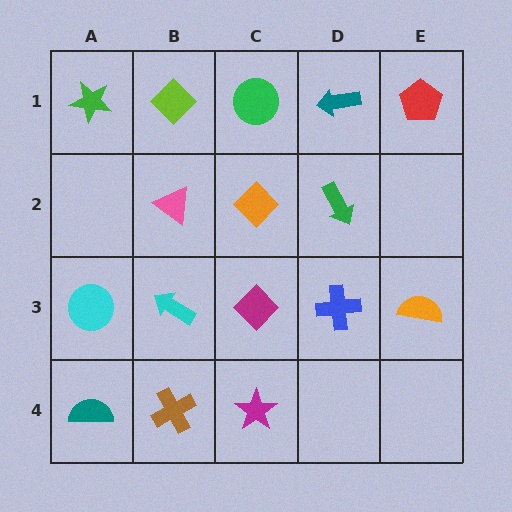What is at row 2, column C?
An orange diamond.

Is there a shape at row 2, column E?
No, that cell is empty.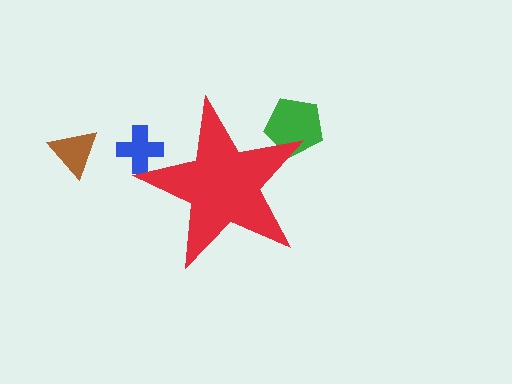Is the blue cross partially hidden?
Yes, the blue cross is partially hidden behind the red star.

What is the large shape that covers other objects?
A red star.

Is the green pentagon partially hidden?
Yes, the green pentagon is partially hidden behind the red star.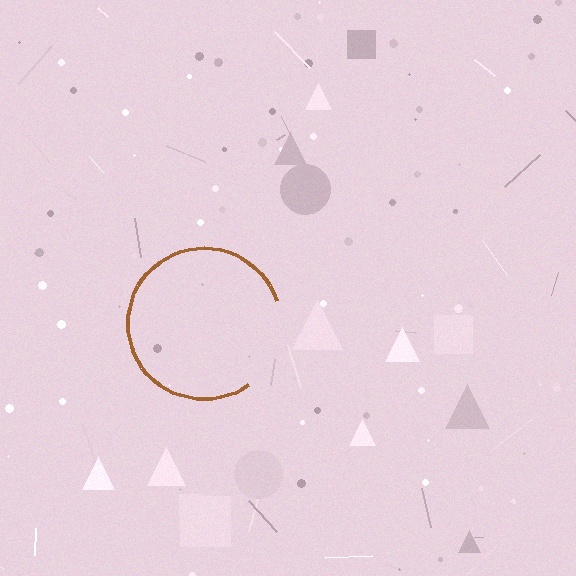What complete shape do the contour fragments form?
The contour fragments form a circle.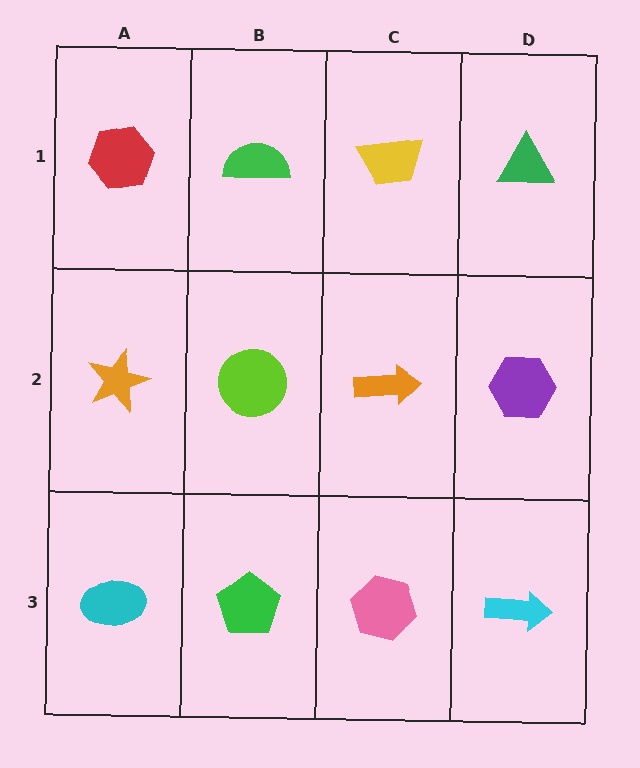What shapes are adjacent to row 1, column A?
An orange star (row 2, column A), a green semicircle (row 1, column B).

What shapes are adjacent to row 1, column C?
An orange arrow (row 2, column C), a green semicircle (row 1, column B), a green triangle (row 1, column D).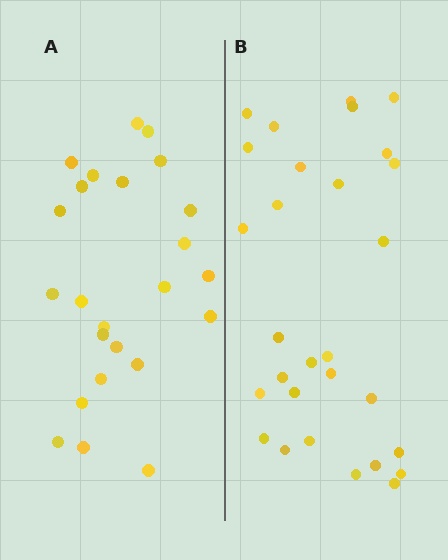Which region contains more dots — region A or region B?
Region B (the right region) has more dots.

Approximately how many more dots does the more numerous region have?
Region B has about 5 more dots than region A.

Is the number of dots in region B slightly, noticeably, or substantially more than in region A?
Region B has only slightly more — the two regions are fairly close. The ratio is roughly 1.2 to 1.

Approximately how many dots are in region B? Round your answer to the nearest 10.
About 30 dots. (The exact count is 29, which rounds to 30.)